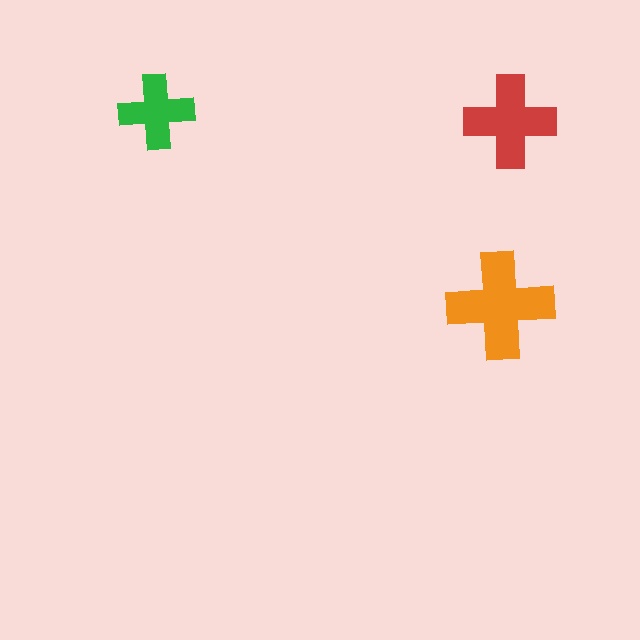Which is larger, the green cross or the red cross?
The red one.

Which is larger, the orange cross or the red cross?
The orange one.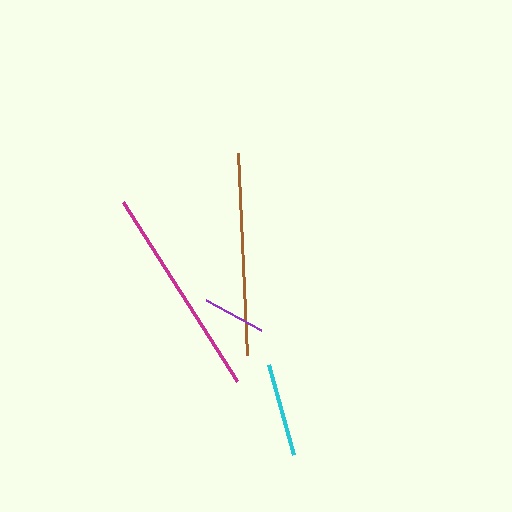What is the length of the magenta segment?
The magenta segment is approximately 212 pixels long.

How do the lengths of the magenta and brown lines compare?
The magenta and brown lines are approximately the same length.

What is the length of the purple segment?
The purple segment is approximately 62 pixels long.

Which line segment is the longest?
The magenta line is the longest at approximately 212 pixels.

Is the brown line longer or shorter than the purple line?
The brown line is longer than the purple line.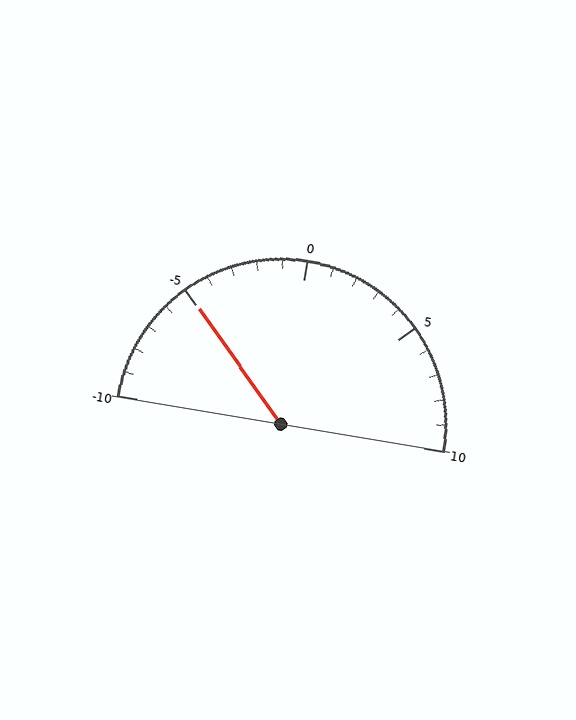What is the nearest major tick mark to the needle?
The nearest major tick mark is -5.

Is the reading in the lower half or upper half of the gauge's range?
The reading is in the lower half of the range (-10 to 10).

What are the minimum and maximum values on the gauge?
The gauge ranges from -10 to 10.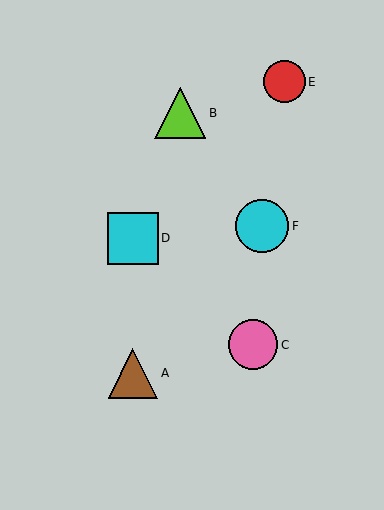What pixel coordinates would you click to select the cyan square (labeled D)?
Click at (133, 238) to select the cyan square D.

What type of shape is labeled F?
Shape F is a cyan circle.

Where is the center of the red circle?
The center of the red circle is at (284, 82).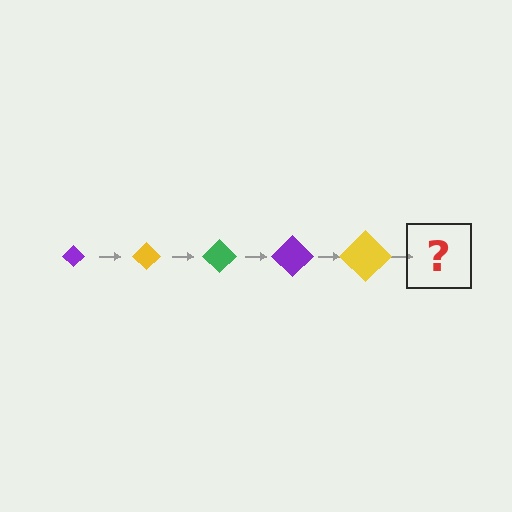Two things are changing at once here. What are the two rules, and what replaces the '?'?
The two rules are that the diamond grows larger each step and the color cycles through purple, yellow, and green. The '?' should be a green diamond, larger than the previous one.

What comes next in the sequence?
The next element should be a green diamond, larger than the previous one.